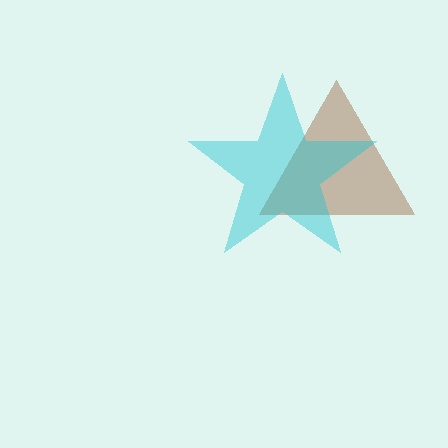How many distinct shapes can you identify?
There are 2 distinct shapes: a brown triangle, a cyan star.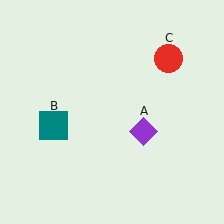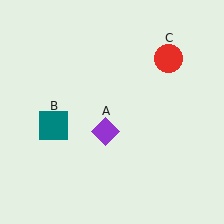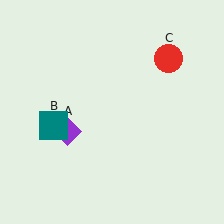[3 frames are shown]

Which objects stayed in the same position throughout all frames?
Teal square (object B) and red circle (object C) remained stationary.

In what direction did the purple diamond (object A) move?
The purple diamond (object A) moved left.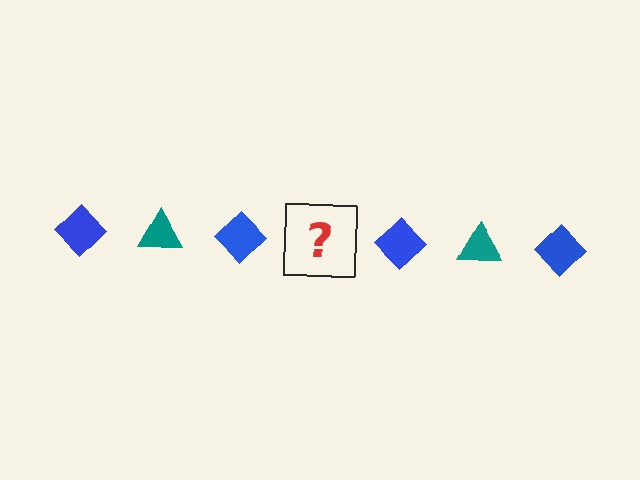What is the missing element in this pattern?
The missing element is a teal triangle.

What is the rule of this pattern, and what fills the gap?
The rule is that the pattern alternates between blue diamond and teal triangle. The gap should be filled with a teal triangle.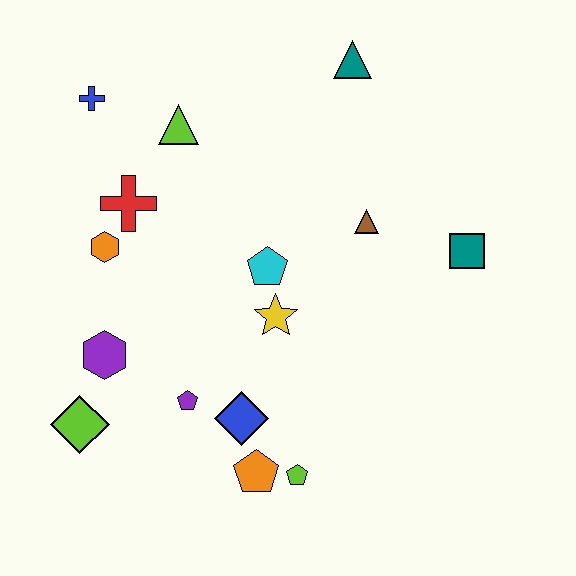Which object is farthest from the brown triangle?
The lime diamond is farthest from the brown triangle.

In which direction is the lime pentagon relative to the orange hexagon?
The lime pentagon is below the orange hexagon.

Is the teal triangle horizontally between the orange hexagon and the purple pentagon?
No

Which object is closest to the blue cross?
The lime triangle is closest to the blue cross.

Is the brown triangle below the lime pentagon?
No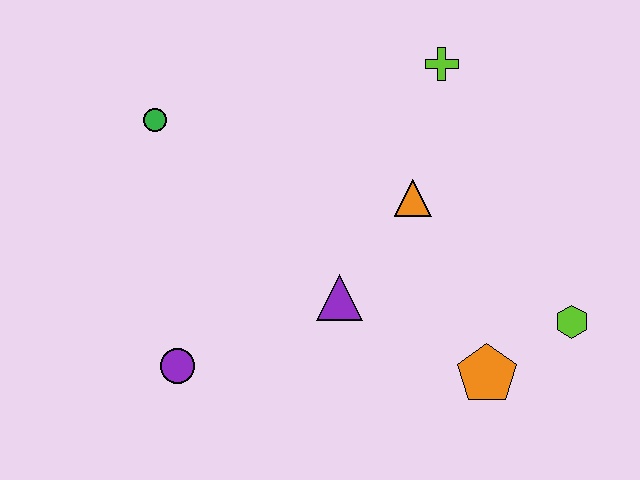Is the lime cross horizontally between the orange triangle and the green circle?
No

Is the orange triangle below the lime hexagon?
No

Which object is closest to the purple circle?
The purple triangle is closest to the purple circle.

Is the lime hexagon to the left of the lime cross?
No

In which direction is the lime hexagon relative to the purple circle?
The lime hexagon is to the right of the purple circle.